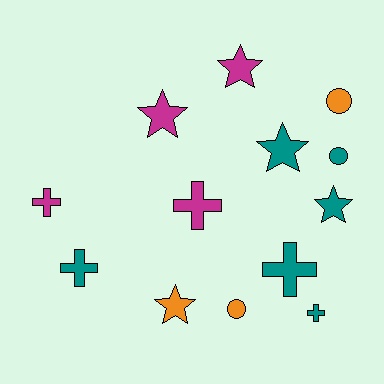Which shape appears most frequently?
Cross, with 5 objects.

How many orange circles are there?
There are 2 orange circles.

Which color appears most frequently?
Teal, with 6 objects.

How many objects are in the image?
There are 13 objects.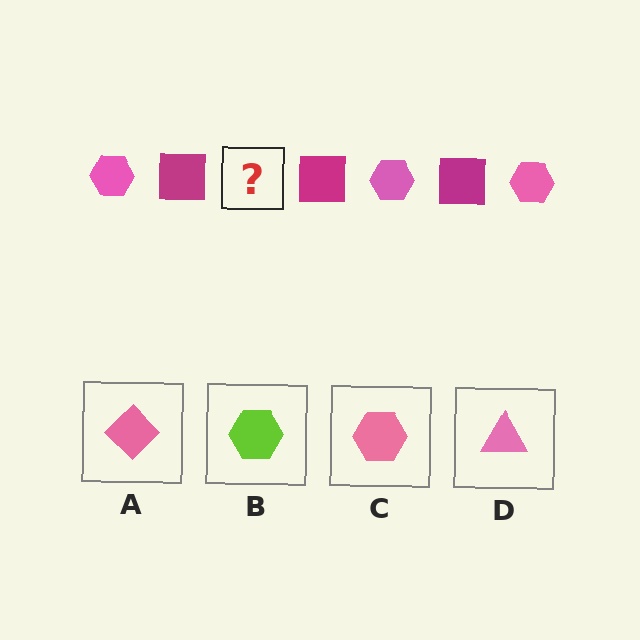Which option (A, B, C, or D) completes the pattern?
C.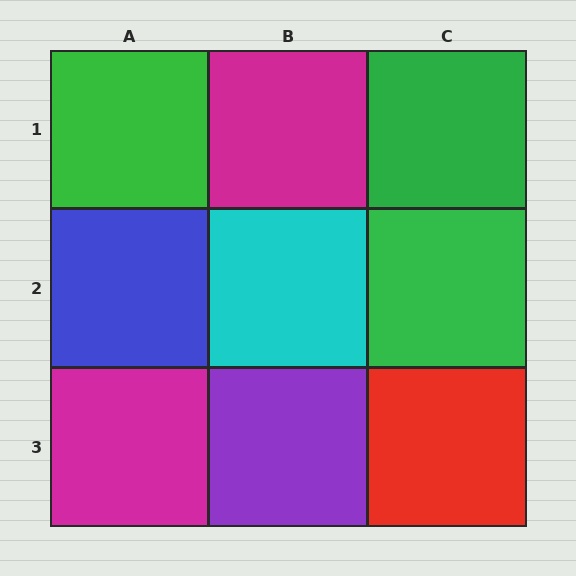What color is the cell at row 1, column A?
Green.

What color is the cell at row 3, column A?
Magenta.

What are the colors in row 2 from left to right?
Blue, cyan, green.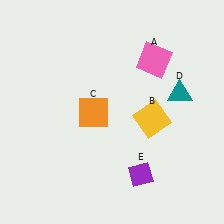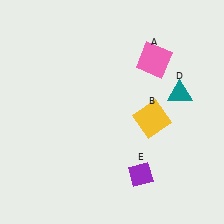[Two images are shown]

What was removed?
The orange square (C) was removed in Image 2.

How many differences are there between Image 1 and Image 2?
There is 1 difference between the two images.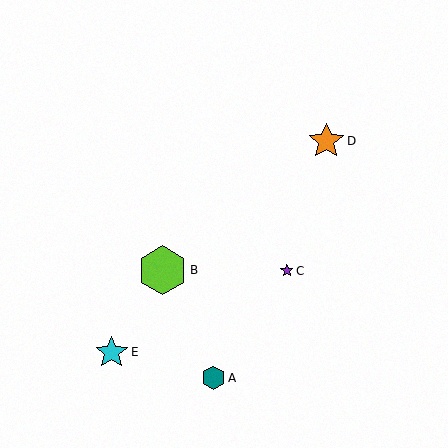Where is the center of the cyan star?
The center of the cyan star is at (112, 352).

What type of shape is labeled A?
Shape A is a teal hexagon.